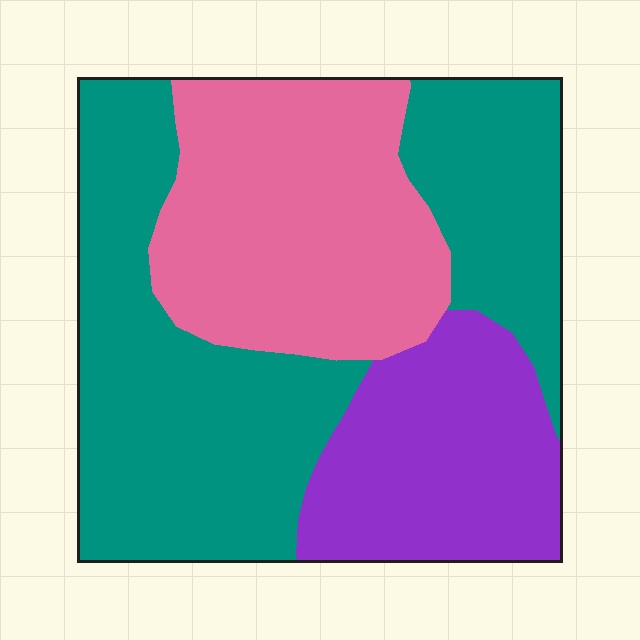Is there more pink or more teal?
Teal.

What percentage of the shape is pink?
Pink takes up about one third (1/3) of the shape.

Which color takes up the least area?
Purple, at roughly 20%.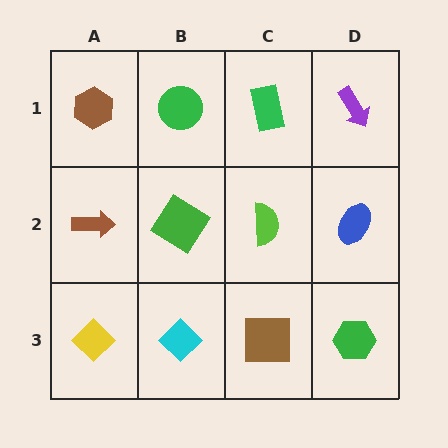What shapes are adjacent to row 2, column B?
A green circle (row 1, column B), a cyan diamond (row 3, column B), a brown arrow (row 2, column A), a lime semicircle (row 2, column C).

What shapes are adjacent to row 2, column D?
A purple arrow (row 1, column D), a green hexagon (row 3, column D), a lime semicircle (row 2, column C).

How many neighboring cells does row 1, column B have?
3.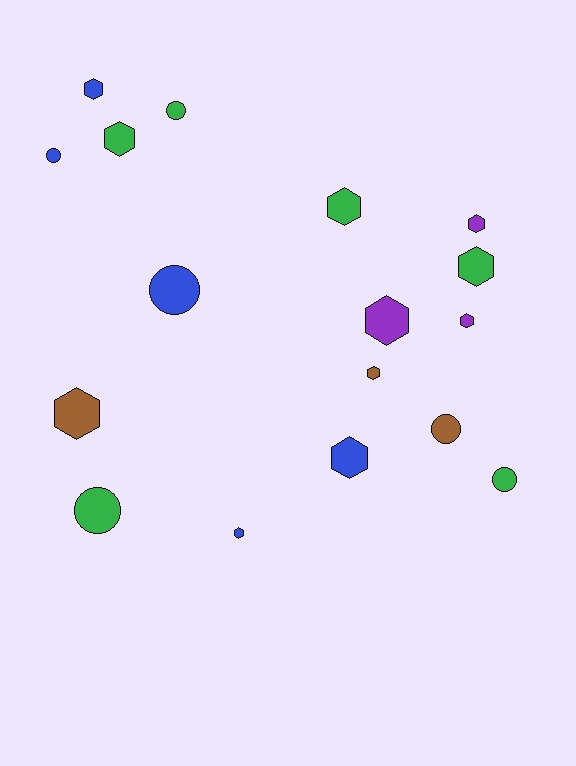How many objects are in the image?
There are 17 objects.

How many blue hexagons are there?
There are 3 blue hexagons.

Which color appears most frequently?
Green, with 6 objects.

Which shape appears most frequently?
Hexagon, with 11 objects.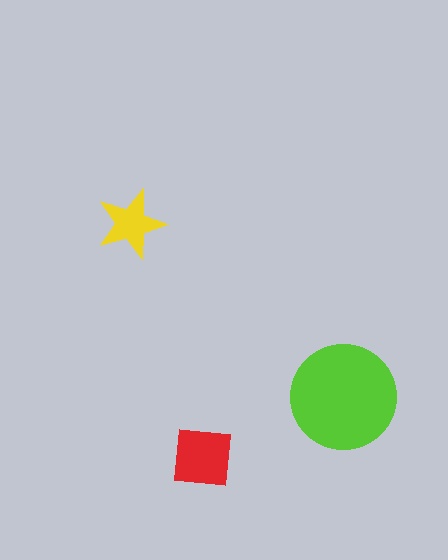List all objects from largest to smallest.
The lime circle, the red square, the yellow star.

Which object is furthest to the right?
The lime circle is rightmost.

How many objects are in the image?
There are 3 objects in the image.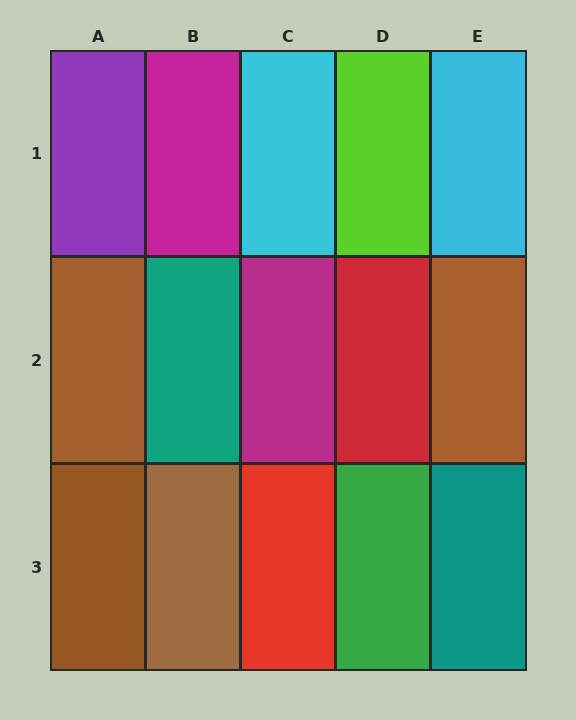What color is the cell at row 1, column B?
Magenta.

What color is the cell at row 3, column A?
Brown.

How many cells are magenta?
2 cells are magenta.